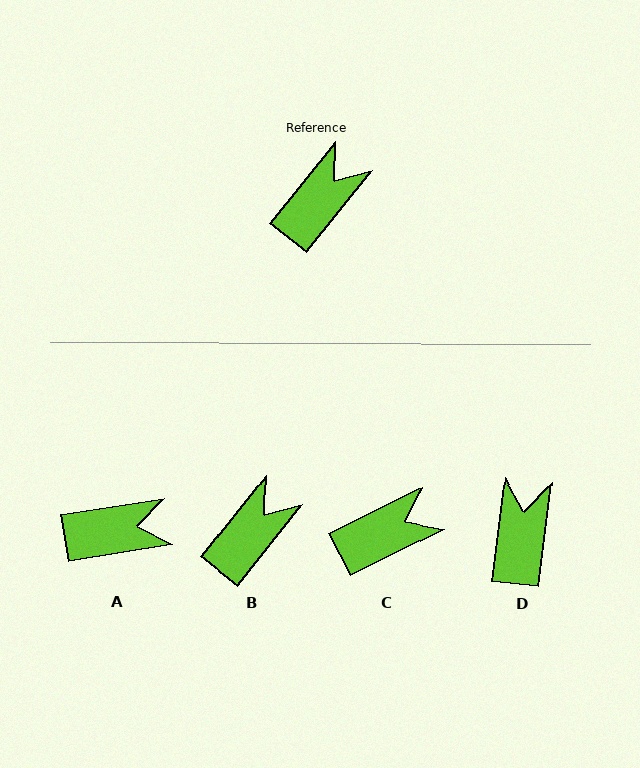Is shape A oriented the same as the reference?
No, it is off by about 42 degrees.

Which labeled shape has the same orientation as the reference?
B.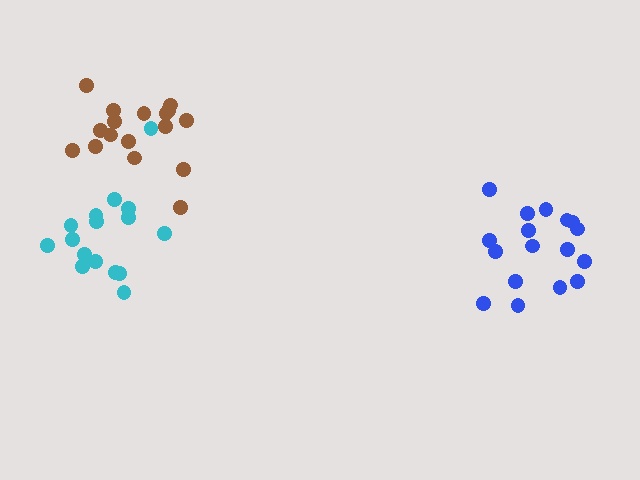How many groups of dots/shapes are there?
There are 3 groups.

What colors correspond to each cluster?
The clusters are colored: cyan, brown, blue.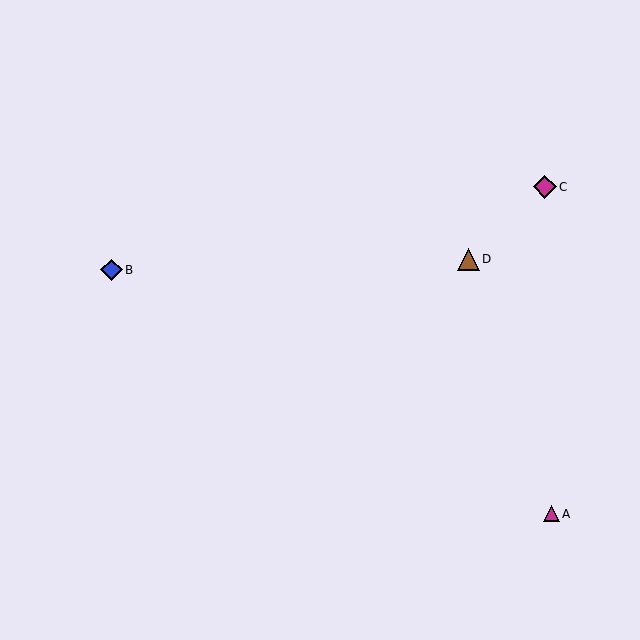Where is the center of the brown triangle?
The center of the brown triangle is at (469, 259).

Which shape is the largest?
The magenta diamond (labeled C) is the largest.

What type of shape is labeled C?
Shape C is a magenta diamond.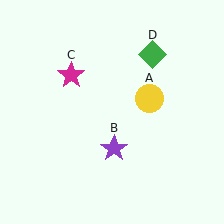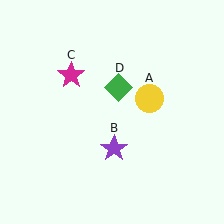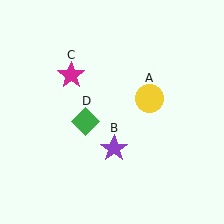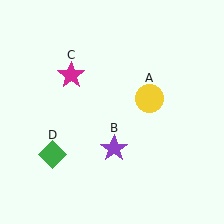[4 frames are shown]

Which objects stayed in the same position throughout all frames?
Yellow circle (object A) and purple star (object B) and magenta star (object C) remained stationary.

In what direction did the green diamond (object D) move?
The green diamond (object D) moved down and to the left.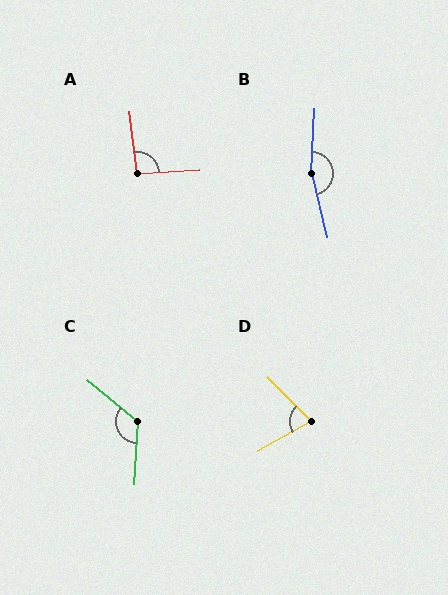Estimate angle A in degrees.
Approximately 93 degrees.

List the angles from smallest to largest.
D (75°), A (93°), C (126°), B (163°).